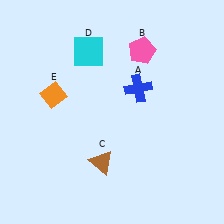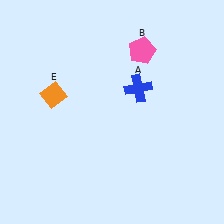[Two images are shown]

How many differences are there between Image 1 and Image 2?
There are 2 differences between the two images.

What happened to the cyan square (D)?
The cyan square (D) was removed in Image 2. It was in the top-left area of Image 1.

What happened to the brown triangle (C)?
The brown triangle (C) was removed in Image 2. It was in the bottom-left area of Image 1.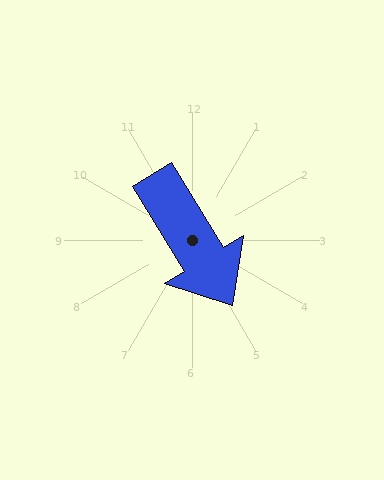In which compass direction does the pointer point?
Southeast.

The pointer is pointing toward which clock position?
Roughly 5 o'clock.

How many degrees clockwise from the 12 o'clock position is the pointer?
Approximately 148 degrees.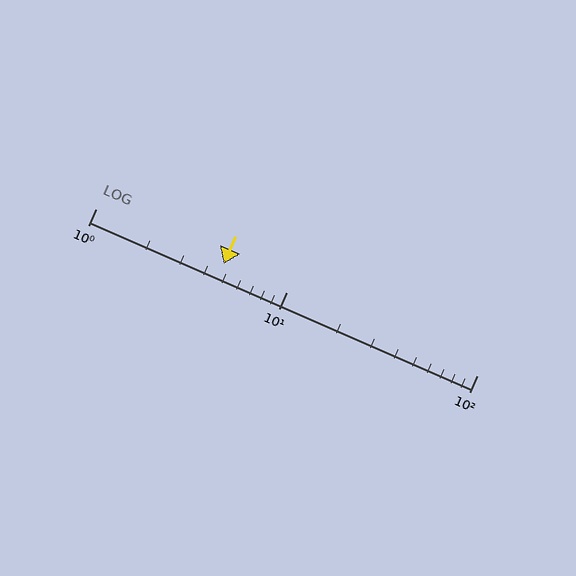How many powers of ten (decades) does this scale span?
The scale spans 2 decades, from 1 to 100.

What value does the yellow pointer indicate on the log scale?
The pointer indicates approximately 4.7.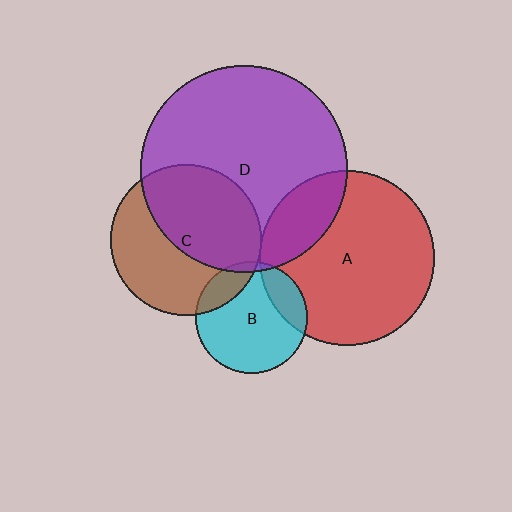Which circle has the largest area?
Circle D (purple).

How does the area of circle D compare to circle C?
Approximately 1.9 times.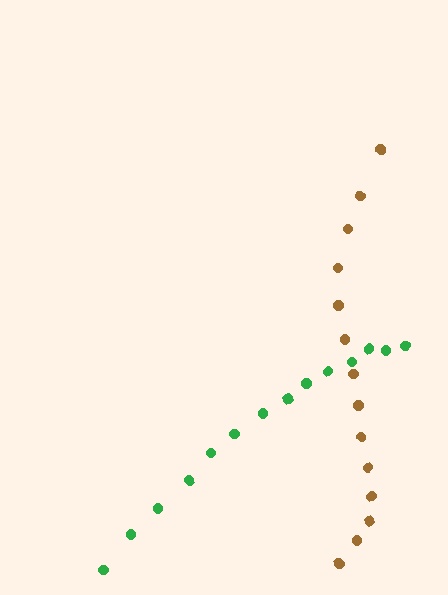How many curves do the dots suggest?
There are 2 distinct paths.